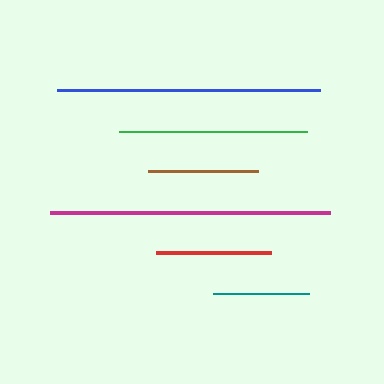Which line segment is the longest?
The magenta line is the longest at approximately 280 pixels.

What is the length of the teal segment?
The teal segment is approximately 95 pixels long.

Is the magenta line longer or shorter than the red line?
The magenta line is longer than the red line.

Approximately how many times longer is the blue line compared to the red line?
The blue line is approximately 2.3 times the length of the red line.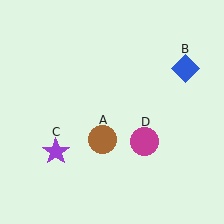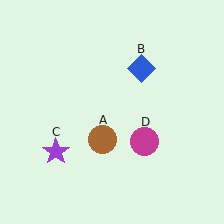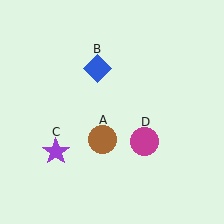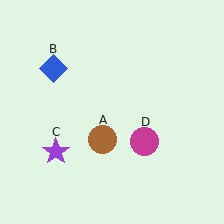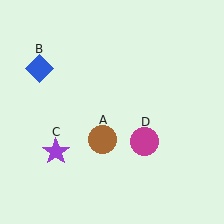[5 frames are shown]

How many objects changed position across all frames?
1 object changed position: blue diamond (object B).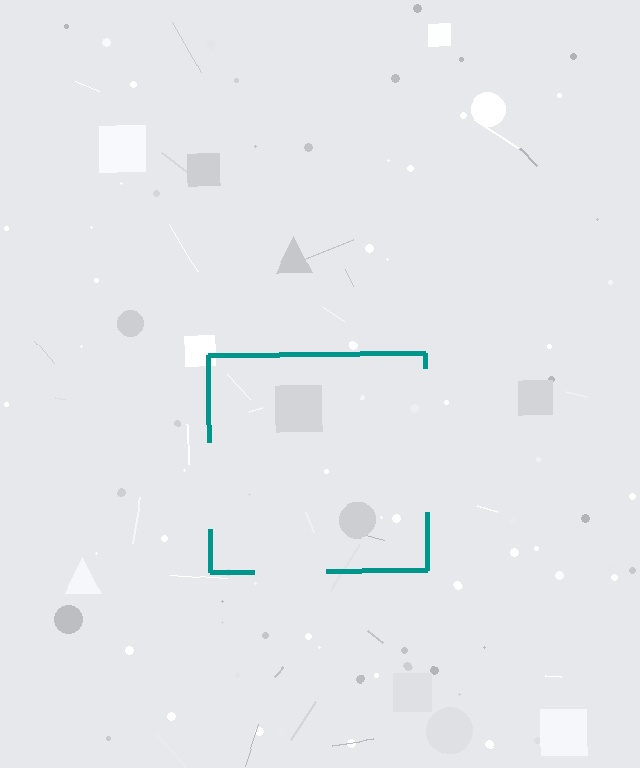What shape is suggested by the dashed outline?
The dashed outline suggests a square.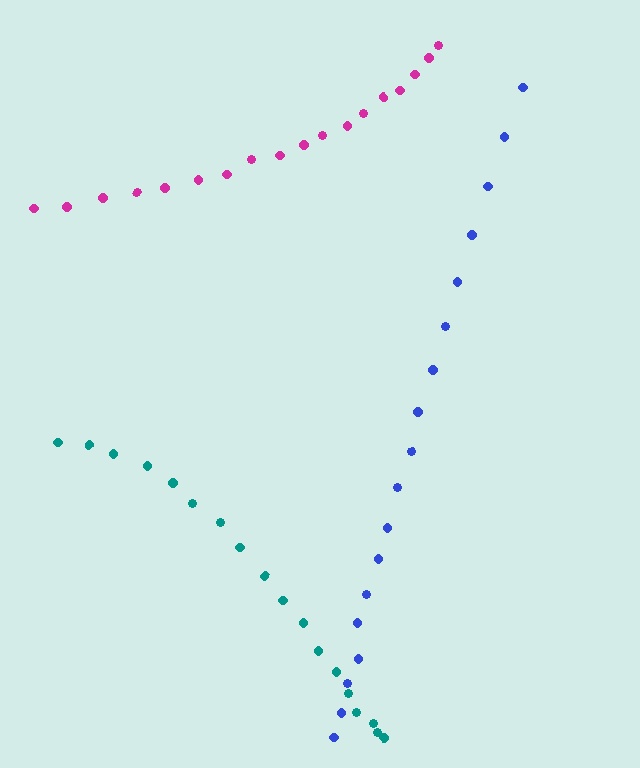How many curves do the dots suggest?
There are 3 distinct paths.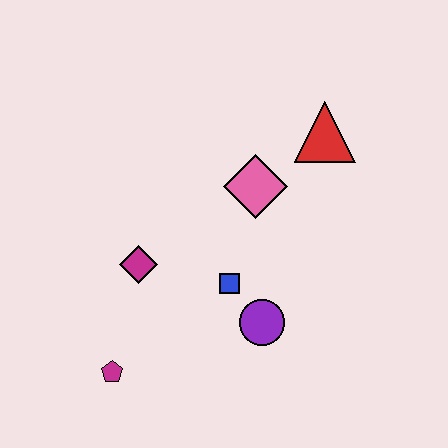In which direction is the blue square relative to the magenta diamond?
The blue square is to the right of the magenta diamond.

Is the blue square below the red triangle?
Yes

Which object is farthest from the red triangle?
The magenta pentagon is farthest from the red triangle.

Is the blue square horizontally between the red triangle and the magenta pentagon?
Yes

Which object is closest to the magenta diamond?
The blue square is closest to the magenta diamond.